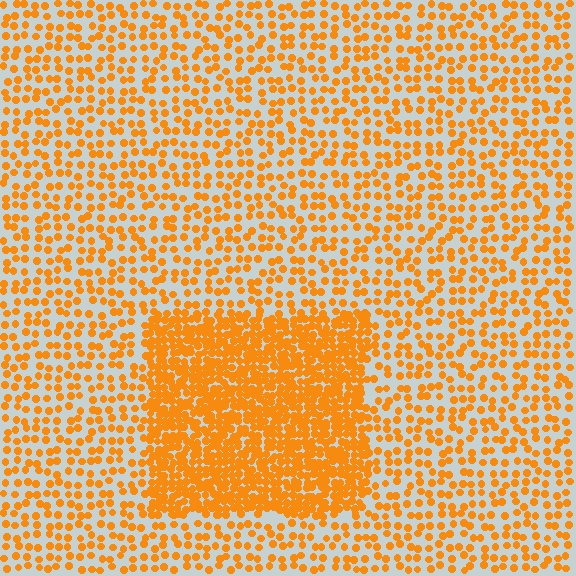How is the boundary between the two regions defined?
The boundary is defined by a change in element density (approximately 2.5x ratio). All elements are the same color, size, and shape.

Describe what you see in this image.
The image contains small orange elements arranged at two different densities. A rectangle-shaped region is visible where the elements are more densely packed than the surrounding area.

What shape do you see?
I see a rectangle.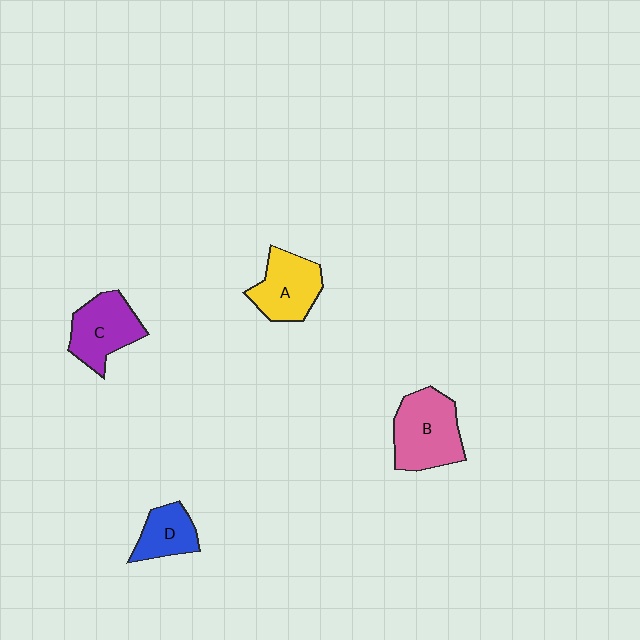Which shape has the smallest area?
Shape D (blue).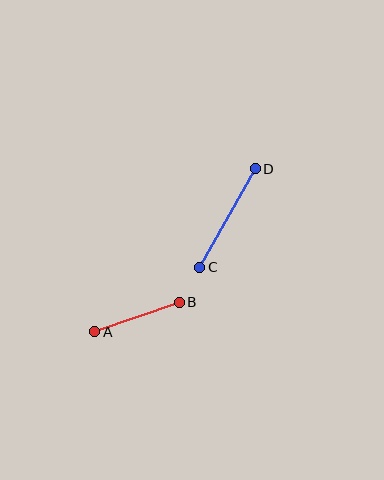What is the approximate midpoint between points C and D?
The midpoint is at approximately (228, 218) pixels.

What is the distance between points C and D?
The distance is approximately 113 pixels.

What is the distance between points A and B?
The distance is approximately 90 pixels.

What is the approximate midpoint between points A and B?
The midpoint is at approximately (137, 317) pixels.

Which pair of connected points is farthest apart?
Points C and D are farthest apart.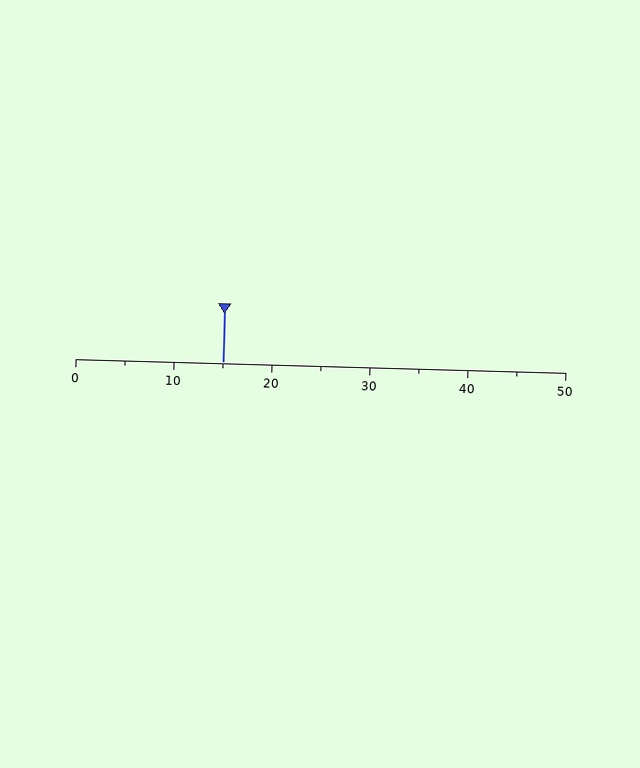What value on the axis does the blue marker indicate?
The marker indicates approximately 15.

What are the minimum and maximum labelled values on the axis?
The axis runs from 0 to 50.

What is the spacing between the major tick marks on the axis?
The major ticks are spaced 10 apart.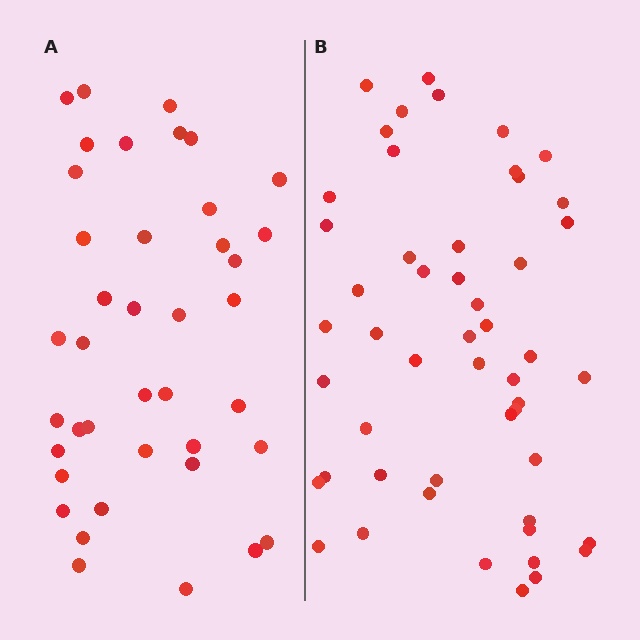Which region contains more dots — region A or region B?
Region B (the right region) has more dots.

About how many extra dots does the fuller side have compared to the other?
Region B has roughly 12 or so more dots than region A.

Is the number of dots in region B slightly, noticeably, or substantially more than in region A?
Region B has noticeably more, but not dramatically so. The ratio is roughly 1.3 to 1.